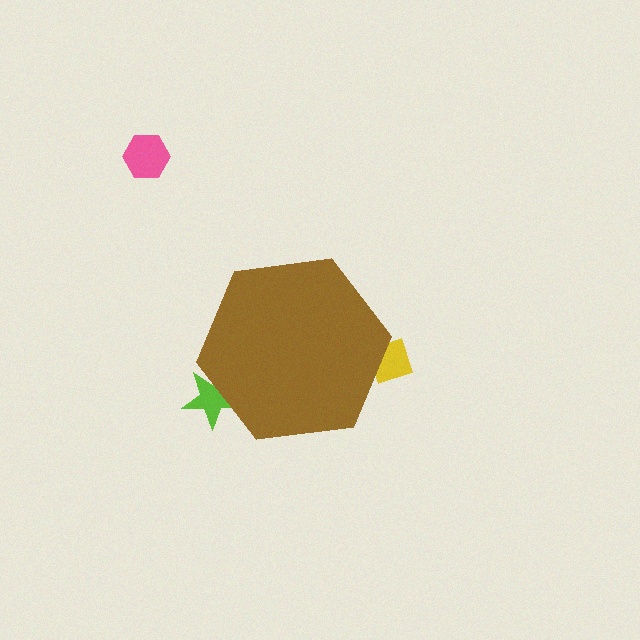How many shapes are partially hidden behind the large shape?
2 shapes are partially hidden.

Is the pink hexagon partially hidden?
No, the pink hexagon is fully visible.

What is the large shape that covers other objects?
A brown hexagon.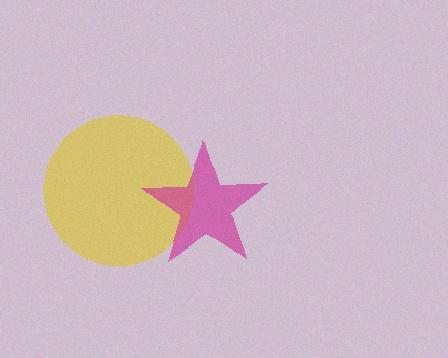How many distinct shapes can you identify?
There are 2 distinct shapes: a yellow circle, a magenta star.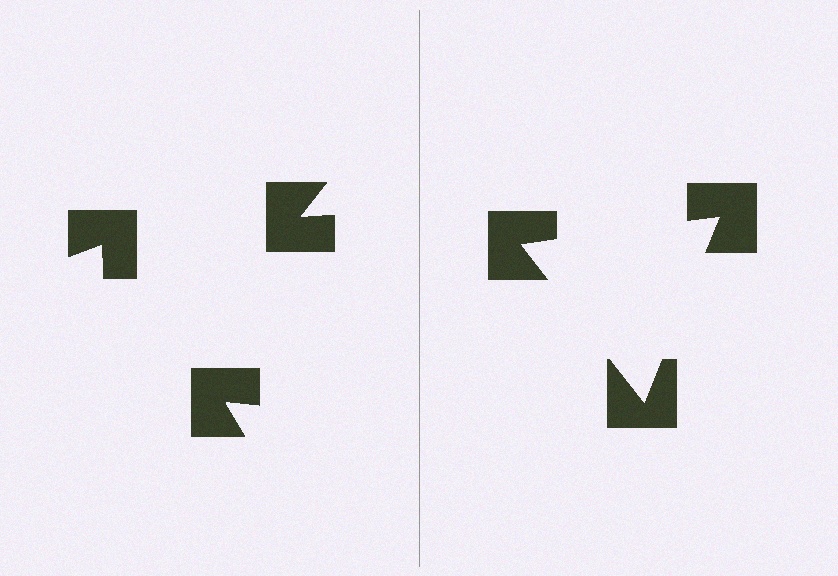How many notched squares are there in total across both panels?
6 — 3 on each side.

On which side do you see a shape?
An illusory triangle appears on the right side. On the left side the wedge cuts are rotated, so no coherent shape forms.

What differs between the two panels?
The notched squares are positioned identically on both sides; only the wedge orientations differ. On the right they align to a triangle; on the left they are misaligned.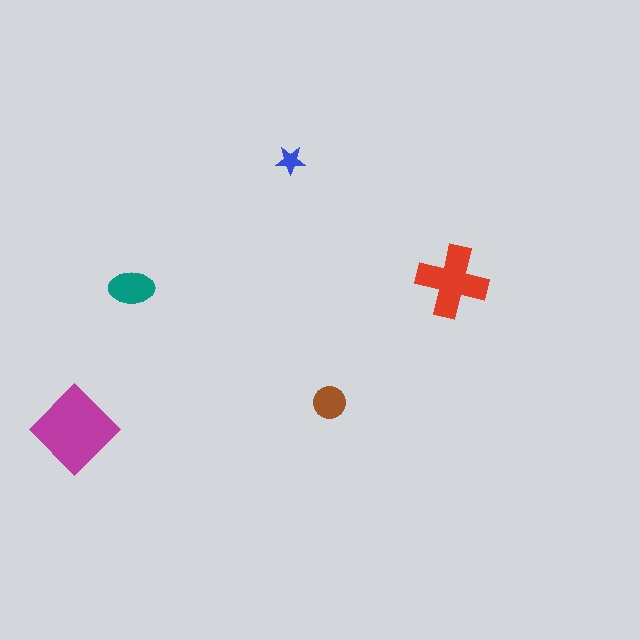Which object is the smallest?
The blue star.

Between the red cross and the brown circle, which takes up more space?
The red cross.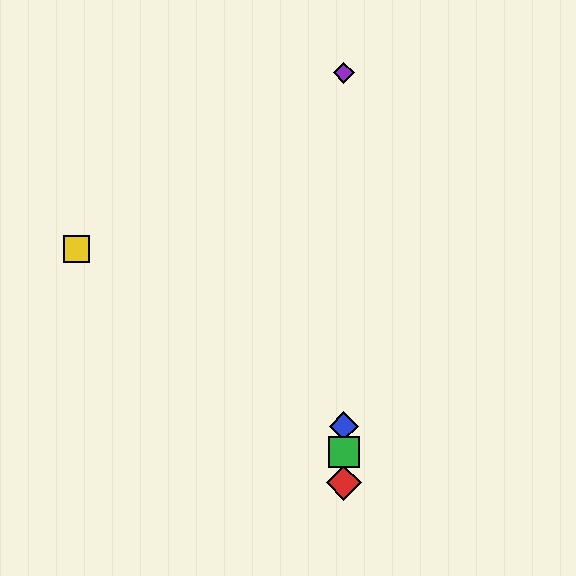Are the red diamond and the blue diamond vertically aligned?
Yes, both are at x≈344.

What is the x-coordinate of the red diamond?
The red diamond is at x≈344.